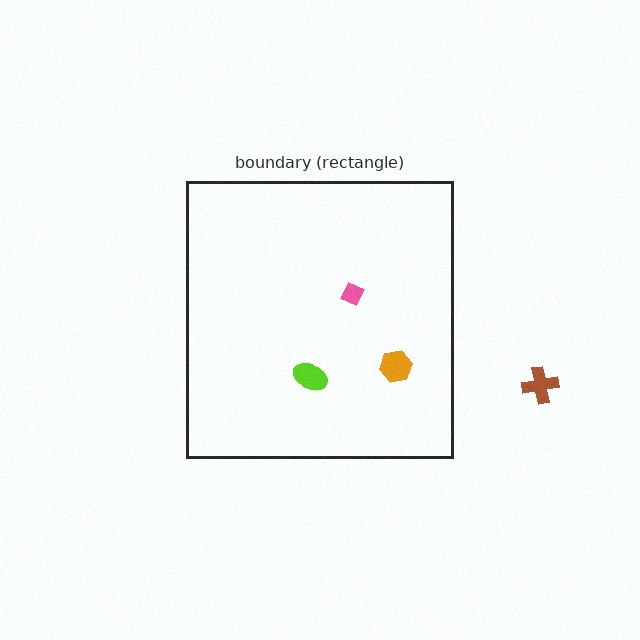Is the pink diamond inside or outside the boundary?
Inside.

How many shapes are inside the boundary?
3 inside, 1 outside.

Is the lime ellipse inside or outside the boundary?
Inside.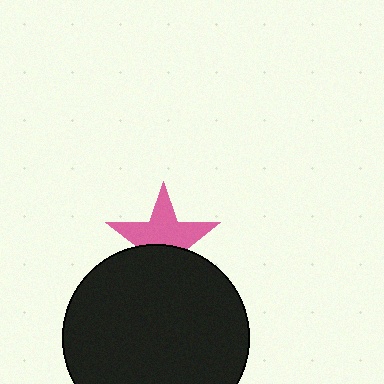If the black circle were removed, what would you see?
You would see the complete pink star.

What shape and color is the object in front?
The object in front is a black circle.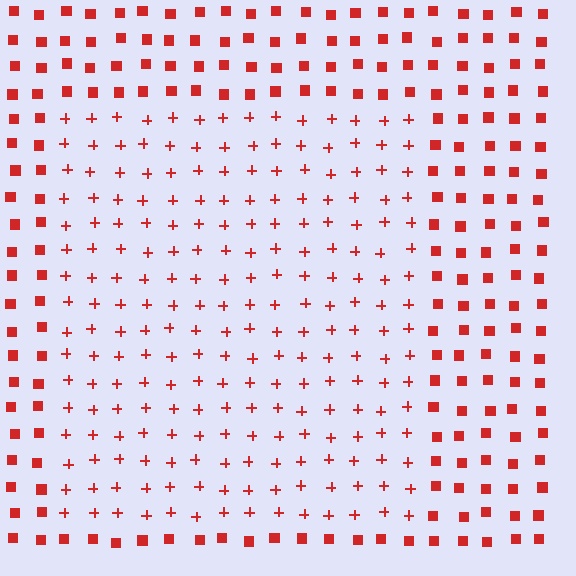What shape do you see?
I see a rectangle.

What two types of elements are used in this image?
The image uses plus signs inside the rectangle region and squares outside it.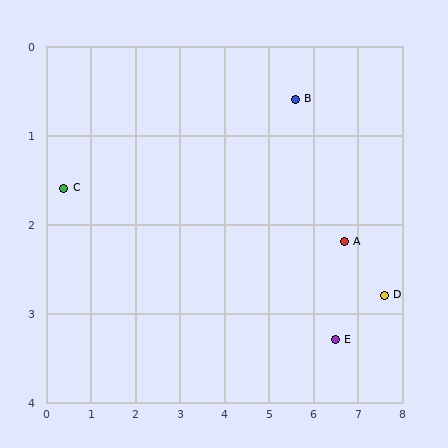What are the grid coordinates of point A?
Point A is at approximately (6.7, 2.2).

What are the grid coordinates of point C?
Point C is at approximately (0.4, 1.6).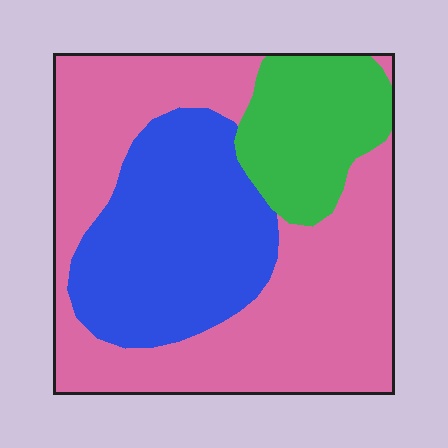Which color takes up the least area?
Green, at roughly 15%.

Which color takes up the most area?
Pink, at roughly 55%.